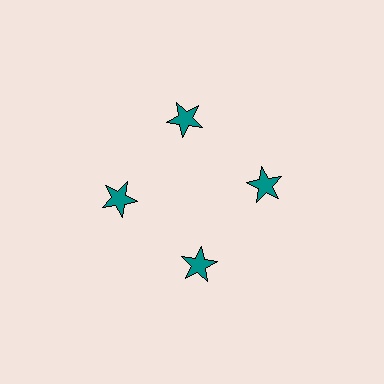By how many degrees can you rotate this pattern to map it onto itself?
The pattern maps onto itself every 90 degrees of rotation.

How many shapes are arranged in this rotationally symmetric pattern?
There are 4 shapes, arranged in 4 groups of 1.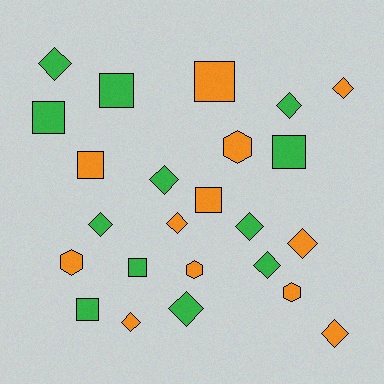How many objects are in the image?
There are 24 objects.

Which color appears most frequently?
Orange, with 12 objects.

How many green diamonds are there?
There are 7 green diamonds.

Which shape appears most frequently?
Diamond, with 12 objects.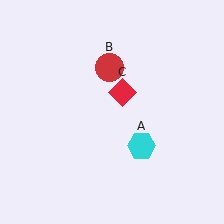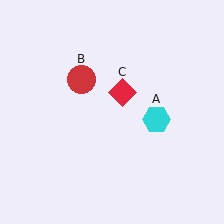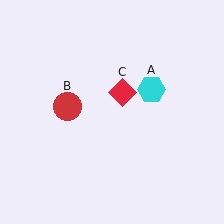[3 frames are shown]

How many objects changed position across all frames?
2 objects changed position: cyan hexagon (object A), red circle (object B).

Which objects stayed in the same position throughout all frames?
Red diamond (object C) remained stationary.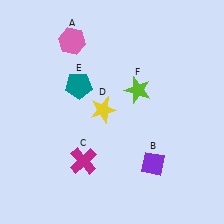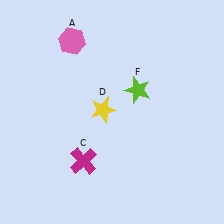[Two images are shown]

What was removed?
The purple diamond (B), the teal pentagon (E) were removed in Image 2.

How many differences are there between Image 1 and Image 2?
There are 2 differences between the two images.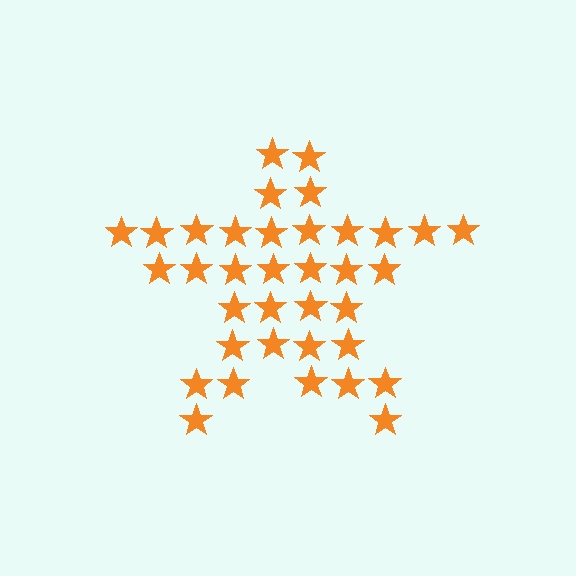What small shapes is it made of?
It is made of small stars.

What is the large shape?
The large shape is a star.